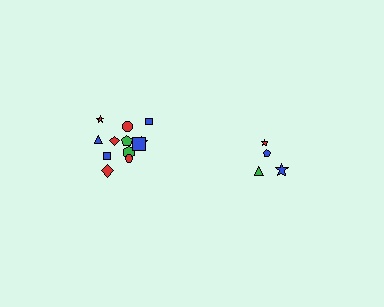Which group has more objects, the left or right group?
The left group.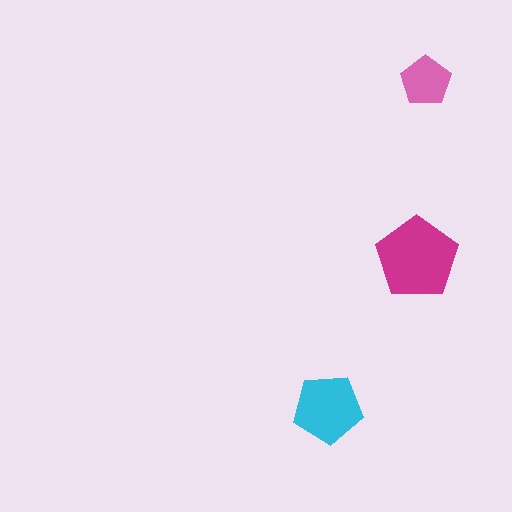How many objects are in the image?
There are 3 objects in the image.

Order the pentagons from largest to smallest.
the magenta one, the cyan one, the pink one.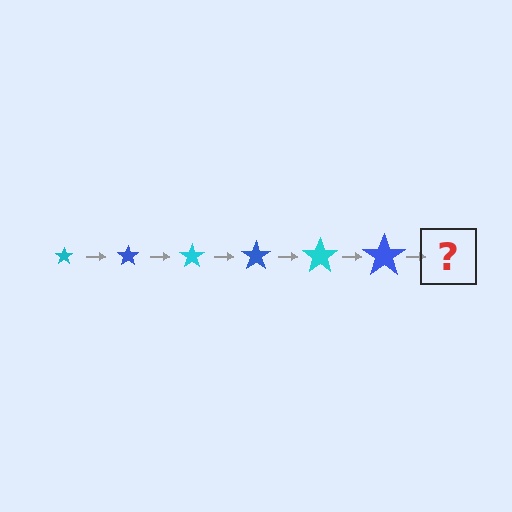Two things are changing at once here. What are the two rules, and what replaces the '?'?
The two rules are that the star grows larger each step and the color cycles through cyan and blue. The '?' should be a cyan star, larger than the previous one.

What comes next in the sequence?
The next element should be a cyan star, larger than the previous one.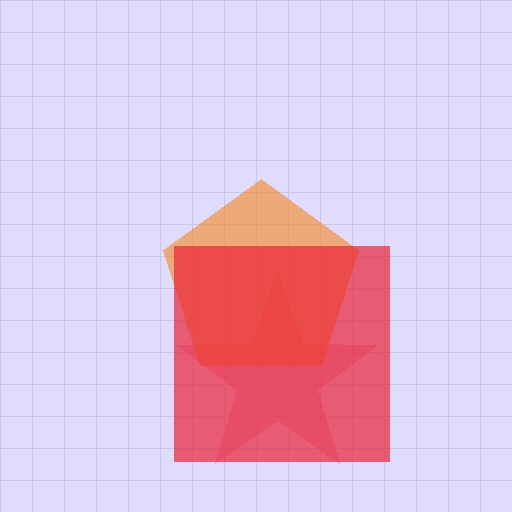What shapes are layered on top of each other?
The layered shapes are: a pink star, an orange pentagon, a red square.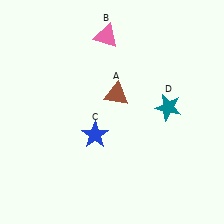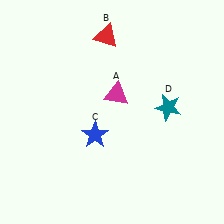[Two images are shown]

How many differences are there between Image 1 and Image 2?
There are 2 differences between the two images.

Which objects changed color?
A changed from brown to magenta. B changed from pink to red.